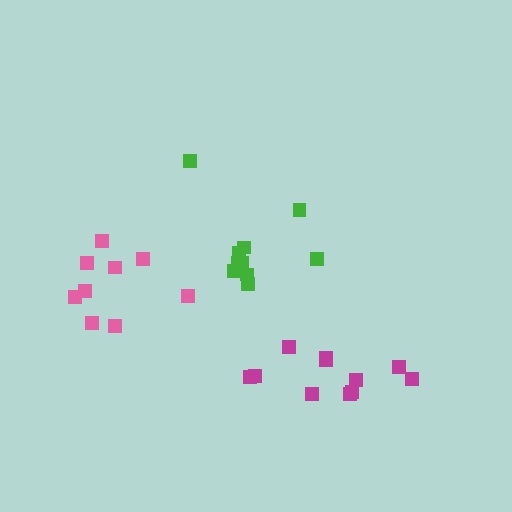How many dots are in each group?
Group 1: 11 dots, Group 2: 11 dots, Group 3: 9 dots (31 total).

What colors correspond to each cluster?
The clusters are colored: green, magenta, pink.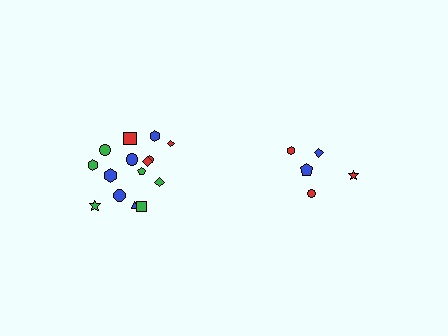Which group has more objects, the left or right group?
The left group.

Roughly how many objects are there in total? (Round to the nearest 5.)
Roughly 20 objects in total.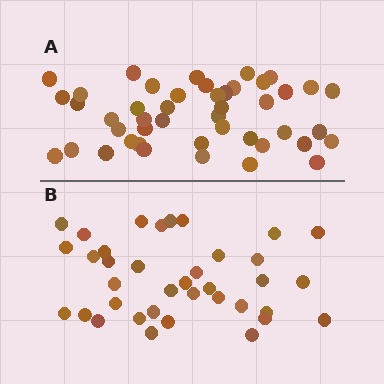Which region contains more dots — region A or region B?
Region A (the top region) has more dots.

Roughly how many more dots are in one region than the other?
Region A has roughly 8 or so more dots than region B.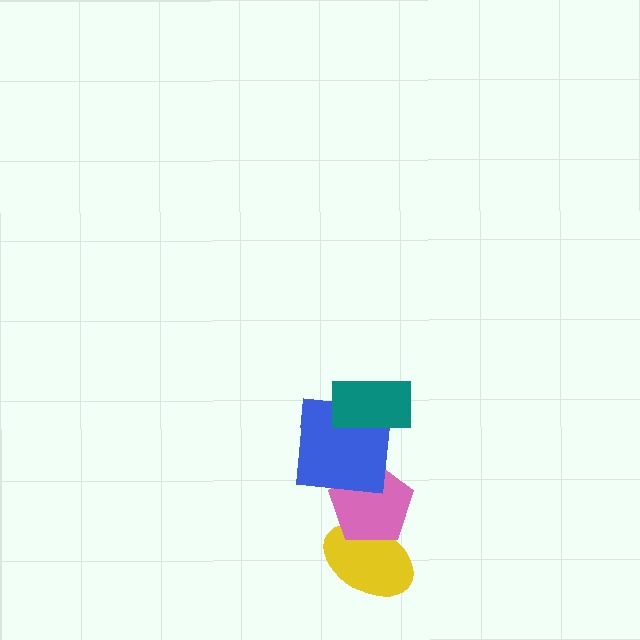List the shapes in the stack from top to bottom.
From top to bottom: the teal rectangle, the blue square, the pink pentagon, the yellow ellipse.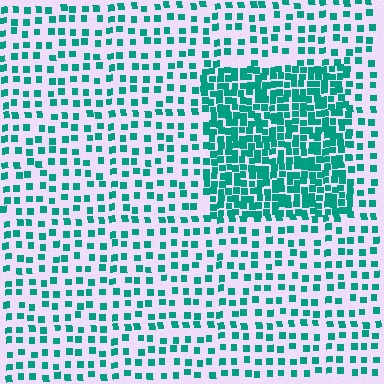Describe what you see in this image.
The image contains small teal elements arranged at two different densities. A rectangle-shaped region is visible where the elements are more densely packed than the surrounding area.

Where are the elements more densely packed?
The elements are more densely packed inside the rectangle boundary.